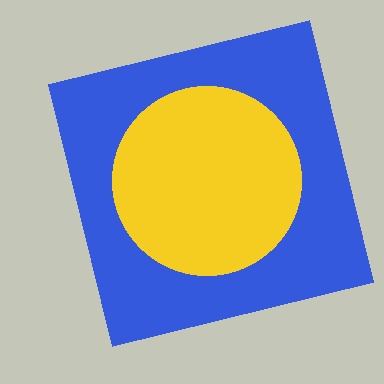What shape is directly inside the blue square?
The yellow circle.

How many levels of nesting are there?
2.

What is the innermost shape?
The yellow circle.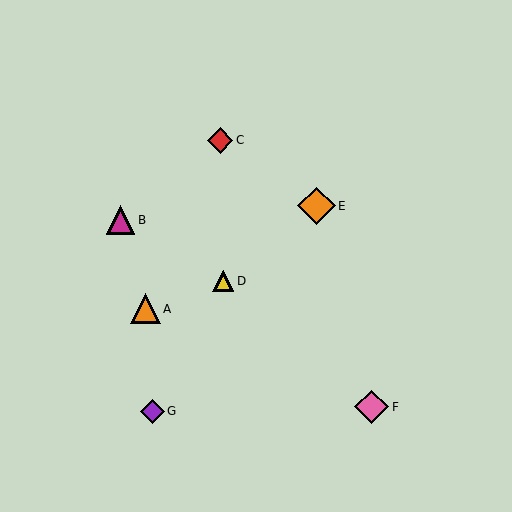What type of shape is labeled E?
Shape E is an orange diamond.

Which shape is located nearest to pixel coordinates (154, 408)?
The purple diamond (labeled G) at (152, 411) is nearest to that location.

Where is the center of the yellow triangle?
The center of the yellow triangle is at (223, 281).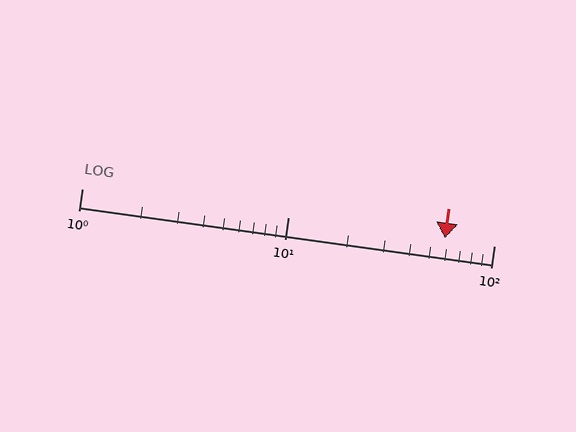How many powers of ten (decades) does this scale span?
The scale spans 2 decades, from 1 to 100.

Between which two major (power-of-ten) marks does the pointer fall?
The pointer is between 10 and 100.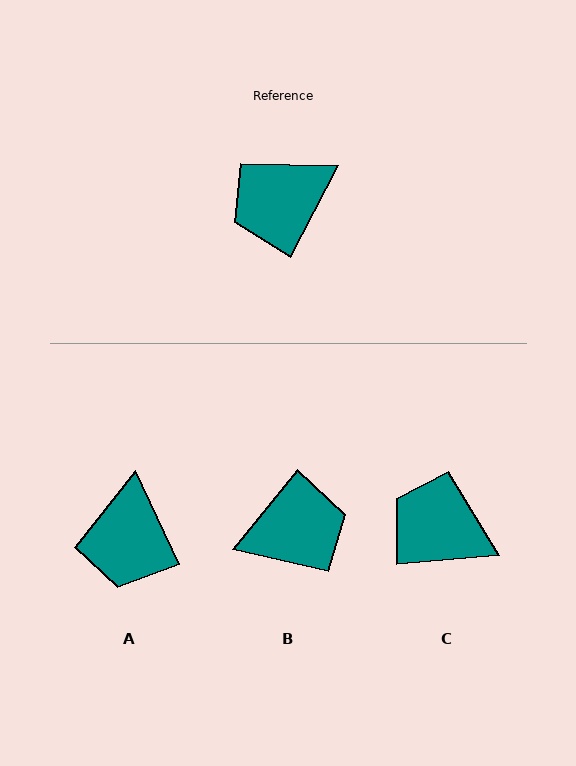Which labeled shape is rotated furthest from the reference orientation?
B, about 169 degrees away.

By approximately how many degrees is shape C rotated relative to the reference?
Approximately 58 degrees clockwise.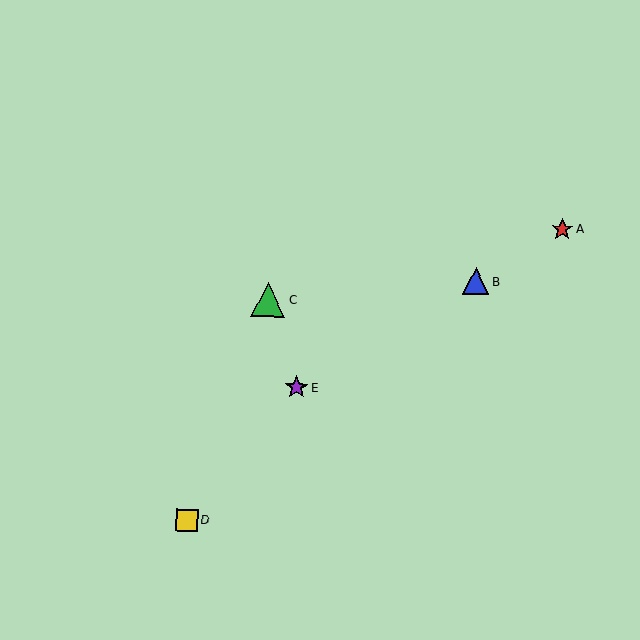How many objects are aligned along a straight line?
3 objects (A, B, E) are aligned along a straight line.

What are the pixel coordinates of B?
Object B is at (476, 281).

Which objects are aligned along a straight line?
Objects A, B, E are aligned along a straight line.